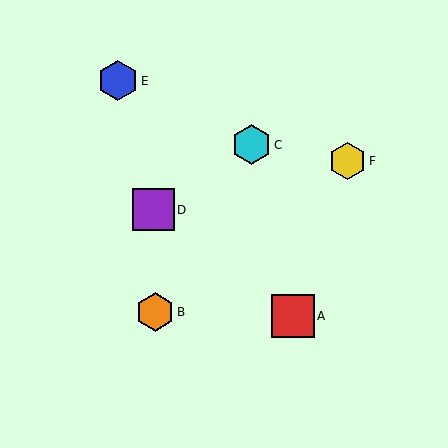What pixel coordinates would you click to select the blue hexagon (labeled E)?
Click at (118, 81) to select the blue hexagon E.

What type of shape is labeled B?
Shape B is an orange hexagon.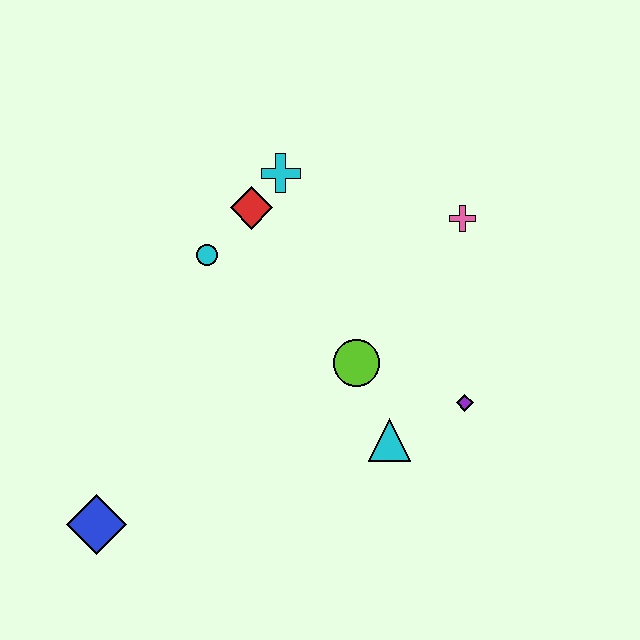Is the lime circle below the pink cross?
Yes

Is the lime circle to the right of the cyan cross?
Yes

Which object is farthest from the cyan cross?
The blue diamond is farthest from the cyan cross.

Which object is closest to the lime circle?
The cyan triangle is closest to the lime circle.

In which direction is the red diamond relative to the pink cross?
The red diamond is to the left of the pink cross.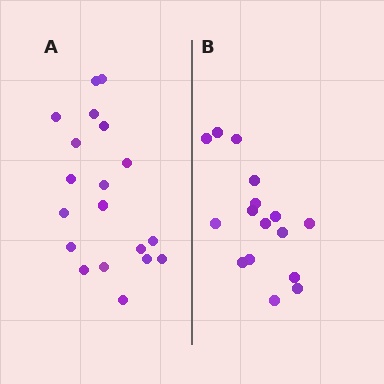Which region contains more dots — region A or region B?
Region A (the left region) has more dots.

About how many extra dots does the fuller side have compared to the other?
Region A has just a few more — roughly 2 or 3 more dots than region B.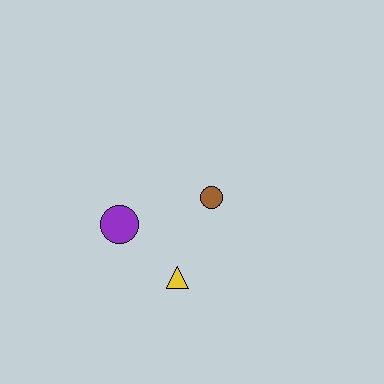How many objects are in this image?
There are 3 objects.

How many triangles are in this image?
There is 1 triangle.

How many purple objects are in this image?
There is 1 purple object.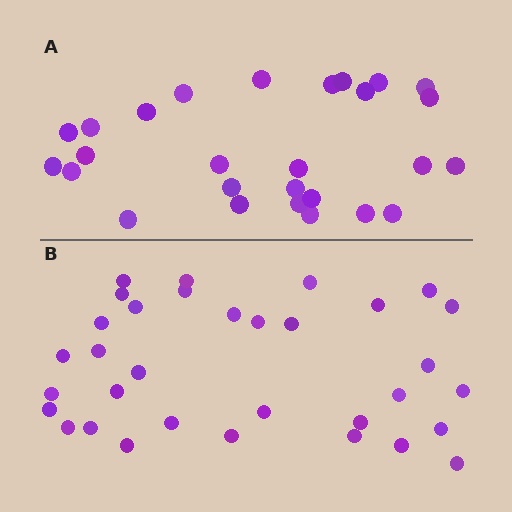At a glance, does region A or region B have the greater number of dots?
Region B (the bottom region) has more dots.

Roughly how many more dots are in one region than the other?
Region B has about 6 more dots than region A.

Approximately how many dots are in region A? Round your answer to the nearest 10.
About 30 dots. (The exact count is 27, which rounds to 30.)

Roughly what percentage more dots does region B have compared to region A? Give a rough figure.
About 20% more.